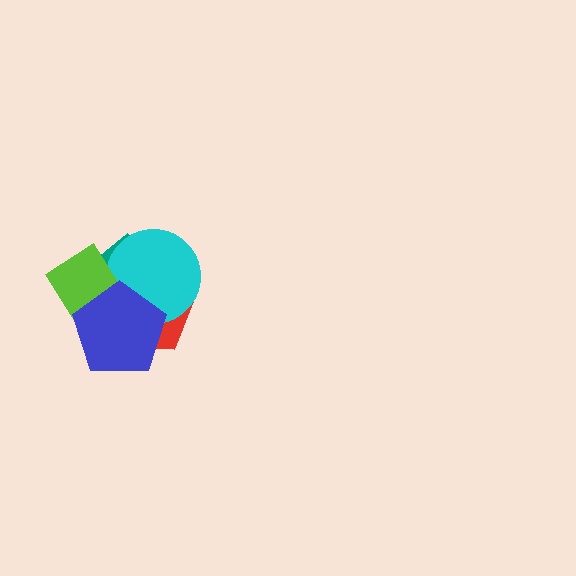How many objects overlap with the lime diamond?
4 objects overlap with the lime diamond.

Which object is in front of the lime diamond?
The blue pentagon is in front of the lime diamond.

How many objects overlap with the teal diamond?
4 objects overlap with the teal diamond.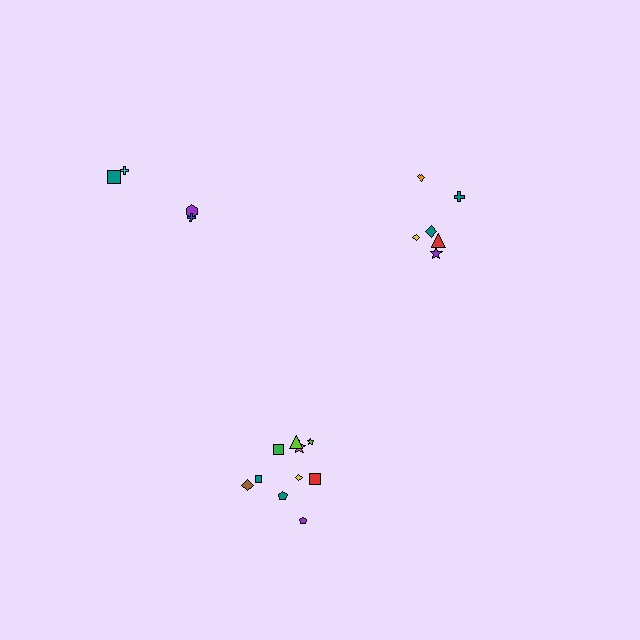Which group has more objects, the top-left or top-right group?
The top-right group.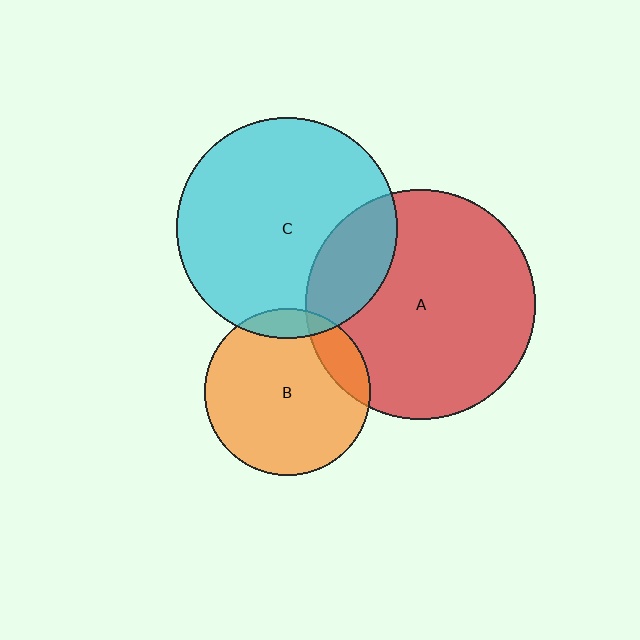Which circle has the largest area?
Circle A (red).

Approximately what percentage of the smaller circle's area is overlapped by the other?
Approximately 15%.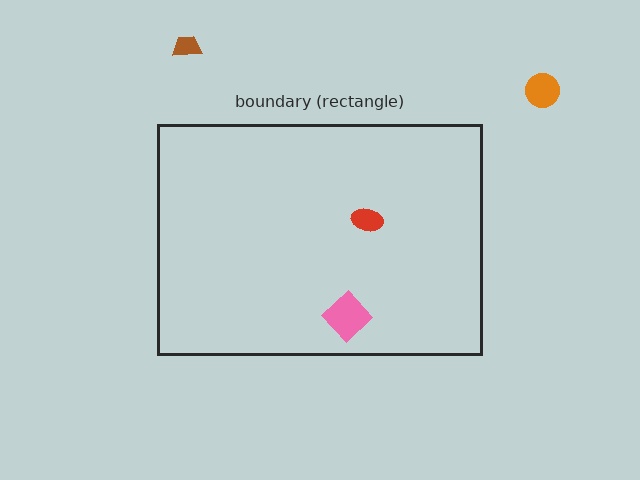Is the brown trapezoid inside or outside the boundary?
Outside.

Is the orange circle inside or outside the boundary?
Outside.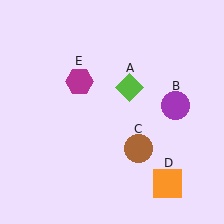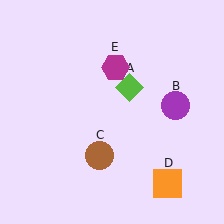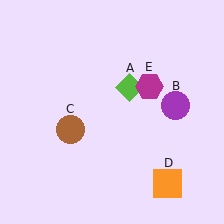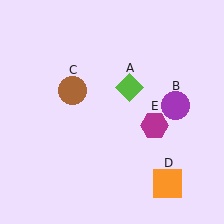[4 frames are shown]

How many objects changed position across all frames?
2 objects changed position: brown circle (object C), magenta hexagon (object E).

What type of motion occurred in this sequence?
The brown circle (object C), magenta hexagon (object E) rotated clockwise around the center of the scene.